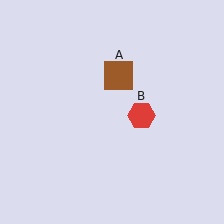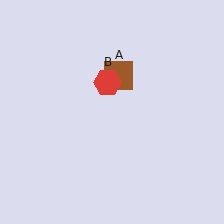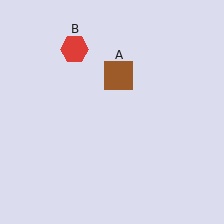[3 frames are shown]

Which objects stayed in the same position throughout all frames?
Brown square (object A) remained stationary.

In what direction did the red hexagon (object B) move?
The red hexagon (object B) moved up and to the left.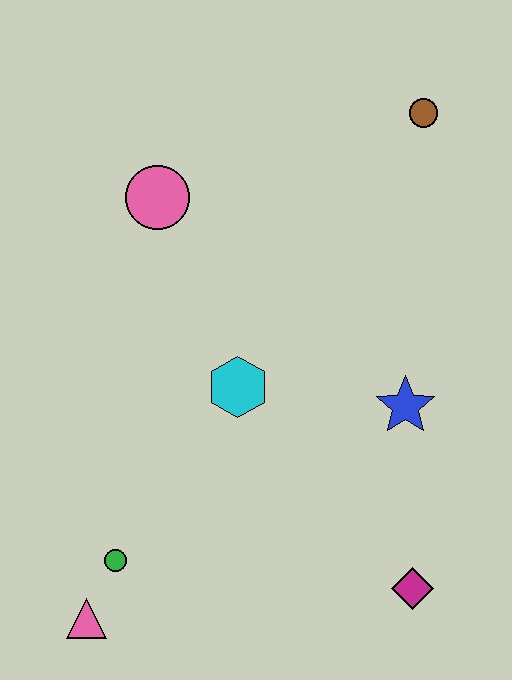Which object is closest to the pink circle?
The cyan hexagon is closest to the pink circle.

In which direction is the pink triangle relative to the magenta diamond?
The pink triangle is to the left of the magenta diamond.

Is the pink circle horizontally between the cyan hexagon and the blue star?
No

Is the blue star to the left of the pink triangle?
No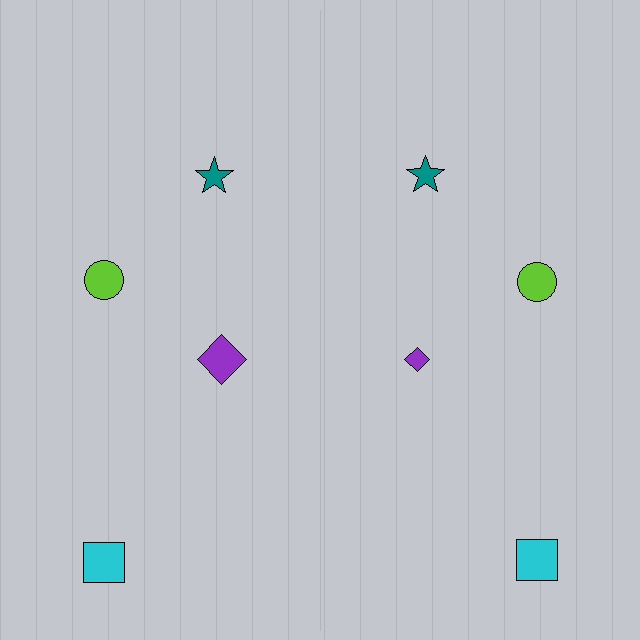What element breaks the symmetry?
The purple diamond on the right side has a different size than its mirror counterpart.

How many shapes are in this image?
There are 8 shapes in this image.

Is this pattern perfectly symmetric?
No, the pattern is not perfectly symmetric. The purple diamond on the right side has a different size than its mirror counterpart.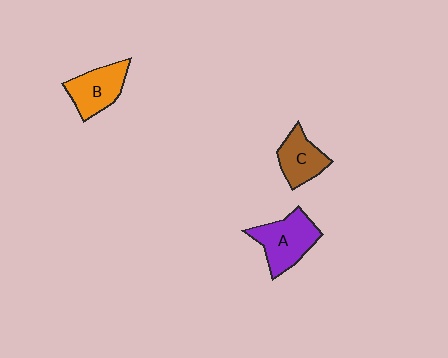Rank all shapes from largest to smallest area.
From largest to smallest: A (purple), B (orange), C (brown).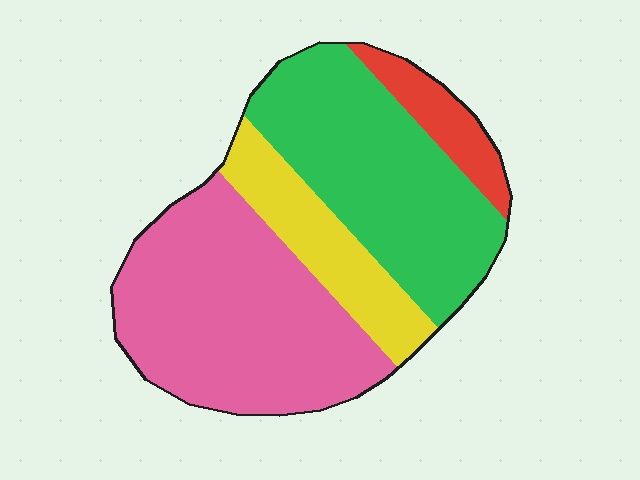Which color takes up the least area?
Red, at roughly 10%.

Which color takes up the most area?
Pink, at roughly 40%.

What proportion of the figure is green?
Green covers about 35% of the figure.